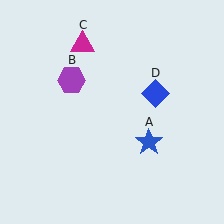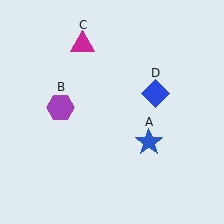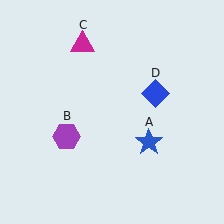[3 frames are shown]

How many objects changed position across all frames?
1 object changed position: purple hexagon (object B).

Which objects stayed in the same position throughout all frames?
Blue star (object A) and magenta triangle (object C) and blue diamond (object D) remained stationary.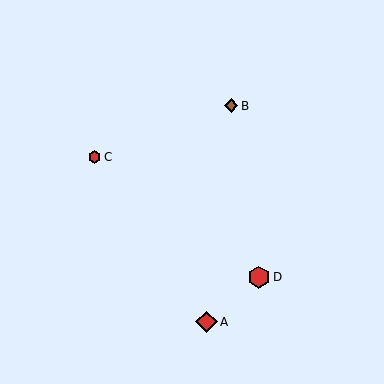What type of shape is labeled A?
Shape A is a red diamond.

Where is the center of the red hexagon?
The center of the red hexagon is at (94, 157).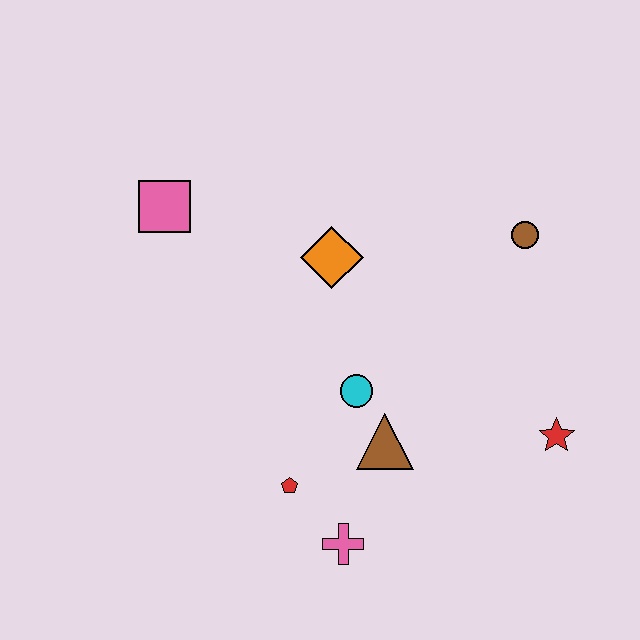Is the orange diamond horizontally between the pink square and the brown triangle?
Yes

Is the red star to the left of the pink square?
No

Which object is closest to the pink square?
The orange diamond is closest to the pink square.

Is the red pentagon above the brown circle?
No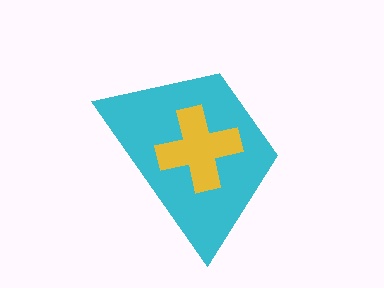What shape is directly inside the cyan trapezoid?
The yellow cross.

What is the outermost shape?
The cyan trapezoid.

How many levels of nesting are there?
2.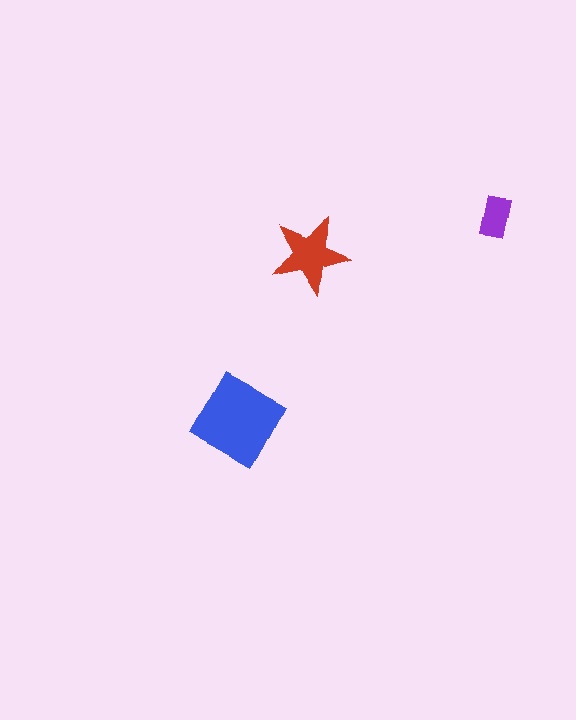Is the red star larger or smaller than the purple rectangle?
Larger.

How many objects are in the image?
There are 3 objects in the image.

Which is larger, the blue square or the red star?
The blue square.